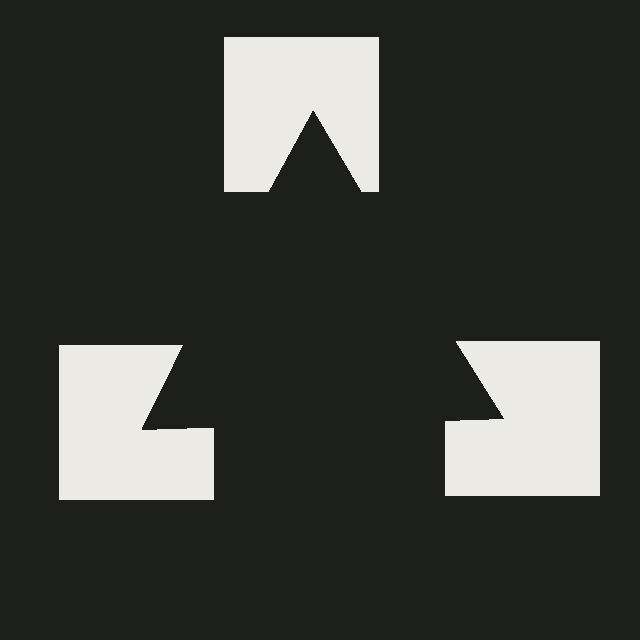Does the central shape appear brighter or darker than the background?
It typically appears slightly darker than the background, even though no actual brightness change is drawn.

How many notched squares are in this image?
There are 3 — one at each vertex of the illusory triangle.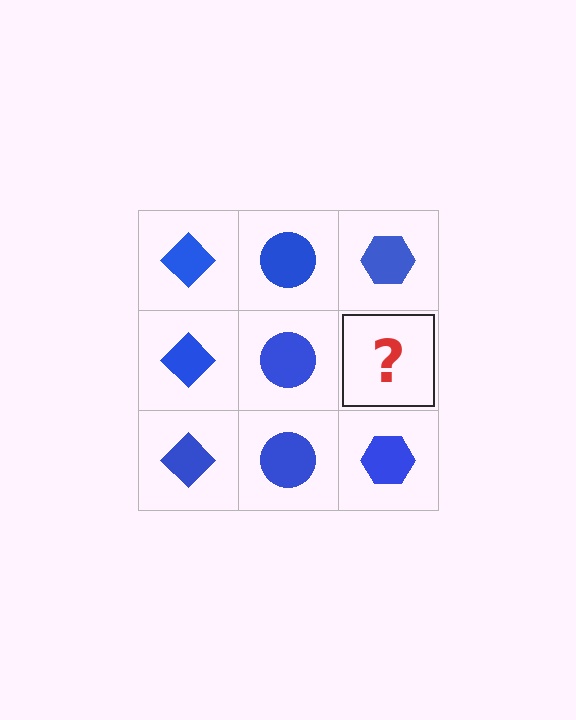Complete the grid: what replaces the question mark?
The question mark should be replaced with a blue hexagon.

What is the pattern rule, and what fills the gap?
The rule is that each column has a consistent shape. The gap should be filled with a blue hexagon.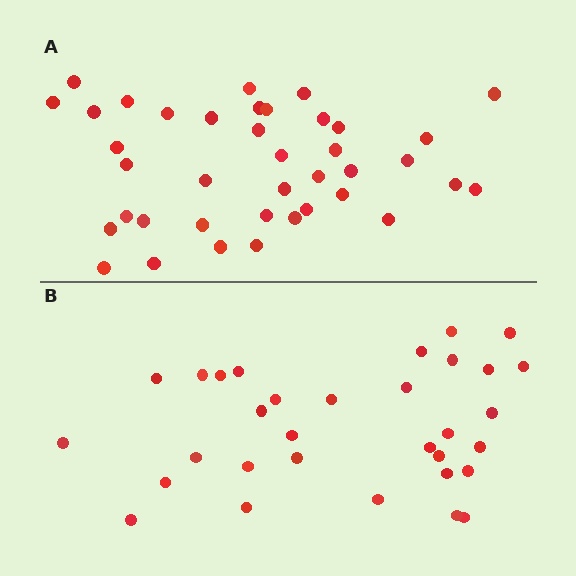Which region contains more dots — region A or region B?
Region A (the top region) has more dots.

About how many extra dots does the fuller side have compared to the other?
Region A has roughly 8 or so more dots than region B.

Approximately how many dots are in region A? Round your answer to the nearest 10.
About 40 dots. (The exact count is 39, which rounds to 40.)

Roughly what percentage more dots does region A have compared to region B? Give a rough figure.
About 20% more.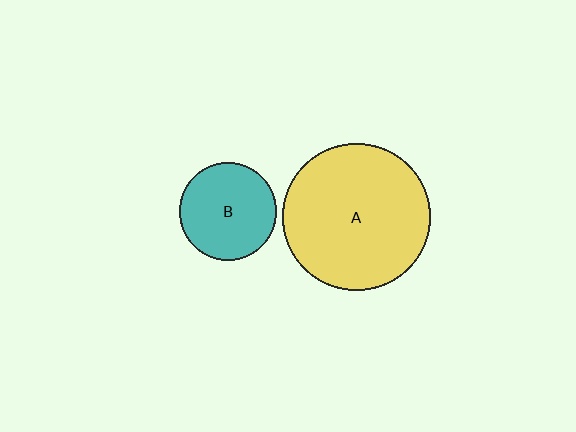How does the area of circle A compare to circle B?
Approximately 2.3 times.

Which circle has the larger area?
Circle A (yellow).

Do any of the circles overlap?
No, none of the circles overlap.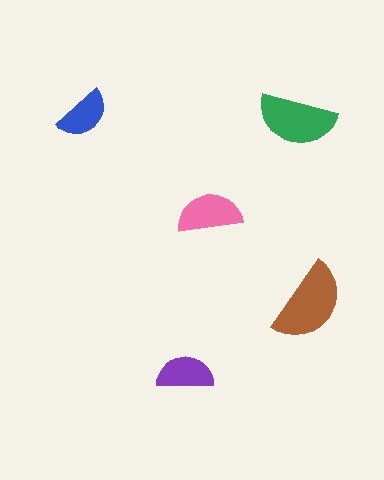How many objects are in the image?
There are 5 objects in the image.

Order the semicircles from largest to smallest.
the brown one, the green one, the pink one, the purple one, the blue one.